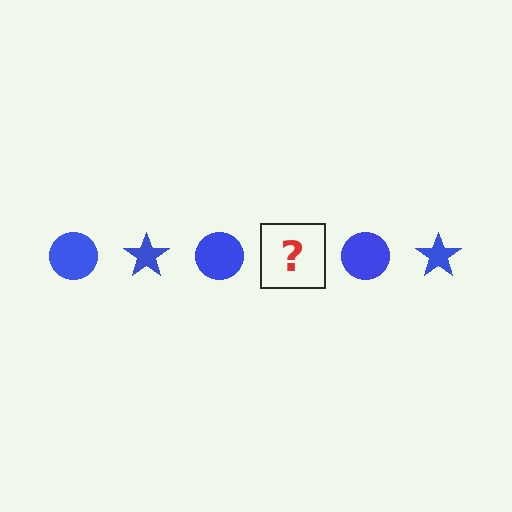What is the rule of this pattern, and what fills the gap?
The rule is that the pattern cycles through circle, star shapes in blue. The gap should be filled with a blue star.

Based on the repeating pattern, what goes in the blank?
The blank should be a blue star.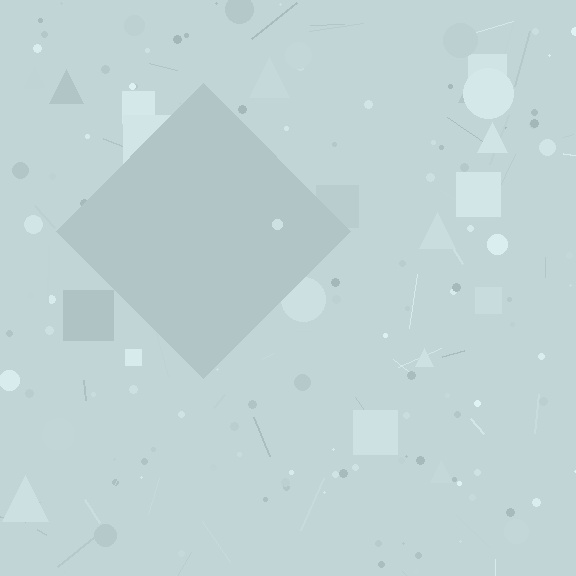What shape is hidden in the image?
A diamond is hidden in the image.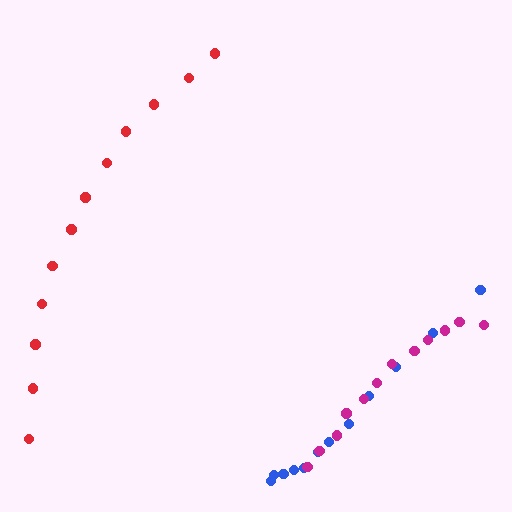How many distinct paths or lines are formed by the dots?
There are 3 distinct paths.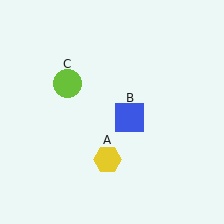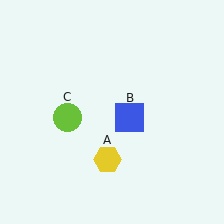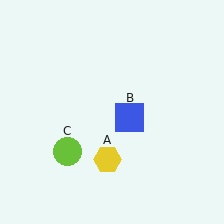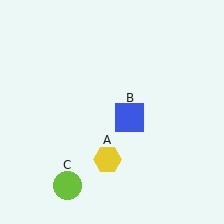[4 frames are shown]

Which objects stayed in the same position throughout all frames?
Yellow hexagon (object A) and blue square (object B) remained stationary.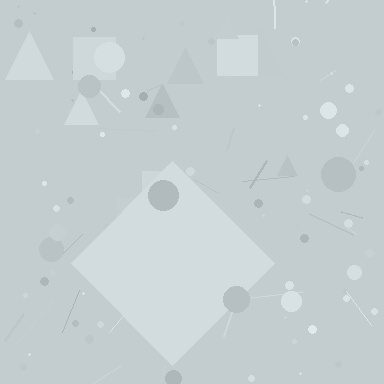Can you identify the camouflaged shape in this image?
The camouflaged shape is a diamond.